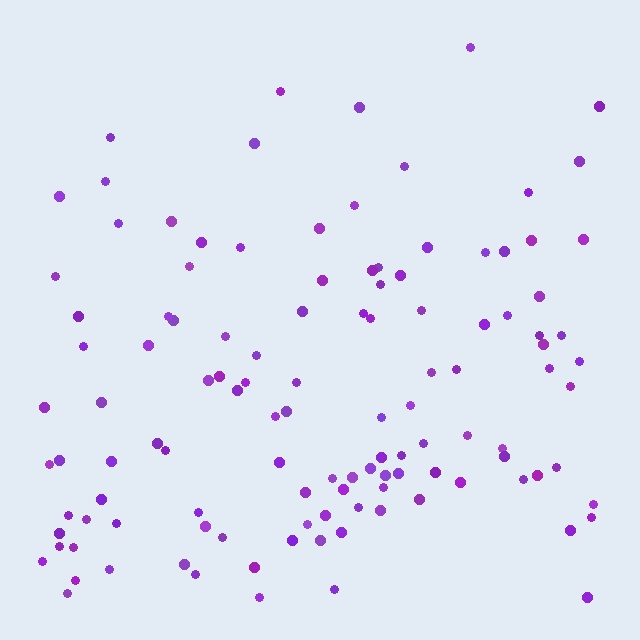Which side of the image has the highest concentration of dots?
The bottom.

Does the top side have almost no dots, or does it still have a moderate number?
Still a moderate number, just noticeably fewer than the bottom.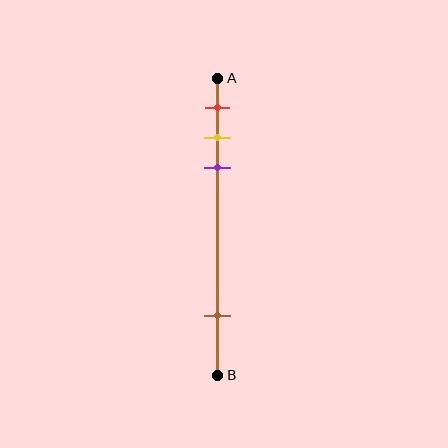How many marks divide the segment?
There are 4 marks dividing the segment.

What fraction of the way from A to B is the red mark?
The red mark is approximately 10% (0.1) of the way from A to B.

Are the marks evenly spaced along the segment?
No, the marks are not evenly spaced.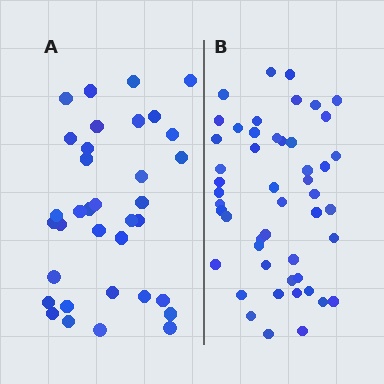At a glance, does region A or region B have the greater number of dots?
Region B (the right region) has more dots.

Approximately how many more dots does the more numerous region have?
Region B has approximately 15 more dots than region A.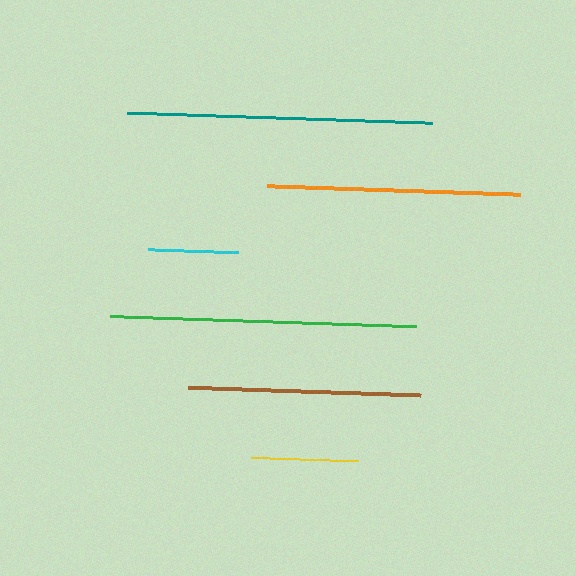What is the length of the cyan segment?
The cyan segment is approximately 90 pixels long.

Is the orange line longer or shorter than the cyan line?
The orange line is longer than the cyan line.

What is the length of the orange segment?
The orange segment is approximately 253 pixels long.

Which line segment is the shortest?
The cyan line is the shortest at approximately 90 pixels.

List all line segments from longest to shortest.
From longest to shortest: green, teal, orange, brown, yellow, cyan.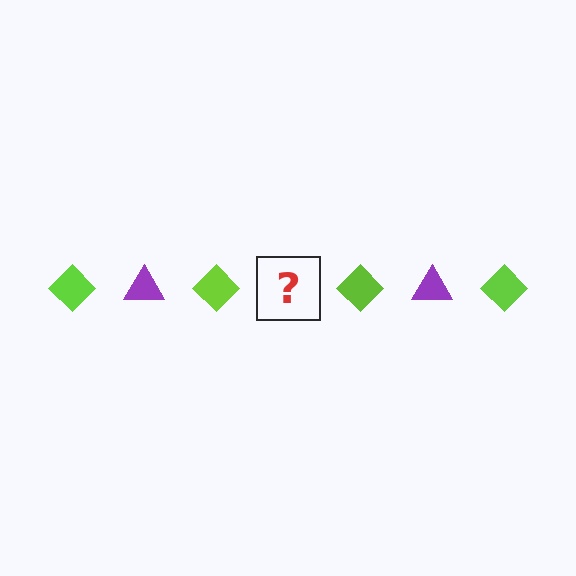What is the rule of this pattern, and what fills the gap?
The rule is that the pattern alternates between lime diamond and purple triangle. The gap should be filled with a purple triangle.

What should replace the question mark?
The question mark should be replaced with a purple triangle.